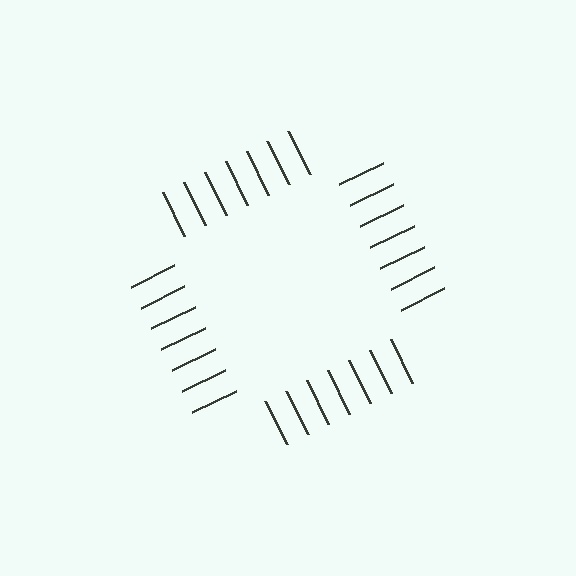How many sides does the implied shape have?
4 sides — the line-ends trace a square.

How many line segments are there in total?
28 — 7 along each of the 4 edges.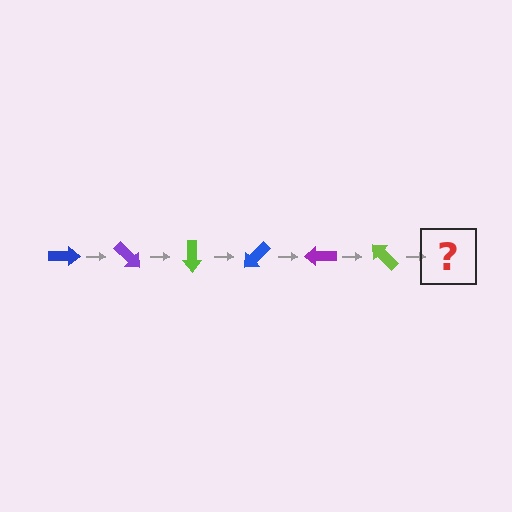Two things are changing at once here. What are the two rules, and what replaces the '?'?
The two rules are that it rotates 45 degrees each step and the color cycles through blue, purple, and lime. The '?' should be a blue arrow, rotated 270 degrees from the start.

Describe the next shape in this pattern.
It should be a blue arrow, rotated 270 degrees from the start.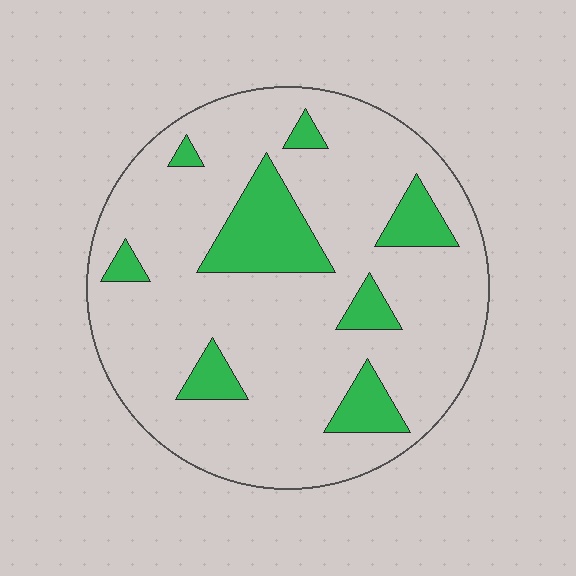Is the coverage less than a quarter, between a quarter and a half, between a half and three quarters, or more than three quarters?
Less than a quarter.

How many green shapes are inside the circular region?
8.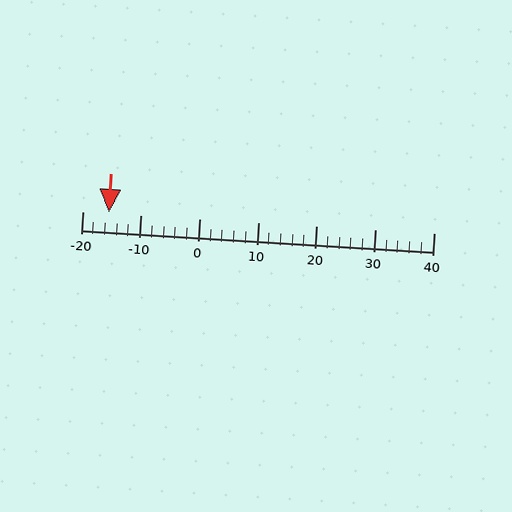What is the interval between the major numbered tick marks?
The major tick marks are spaced 10 units apart.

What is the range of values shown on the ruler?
The ruler shows values from -20 to 40.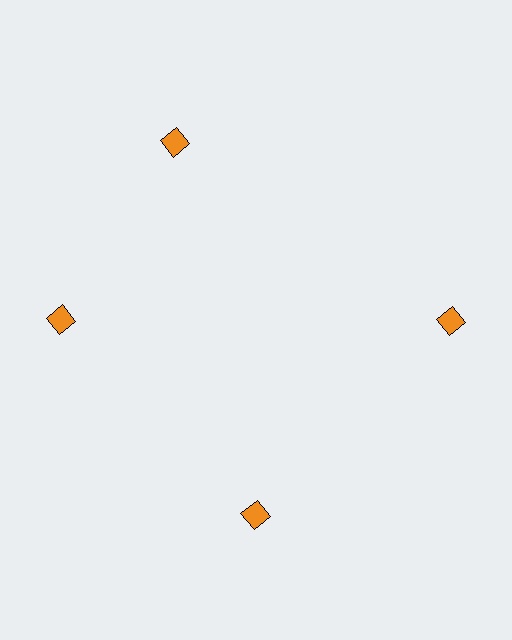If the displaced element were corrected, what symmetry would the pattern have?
It would have 4-fold rotational symmetry — the pattern would map onto itself every 90 degrees.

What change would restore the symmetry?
The symmetry would be restored by rotating it back into even spacing with its neighbors so that all 4 diamonds sit at equal angles and equal distance from the center.